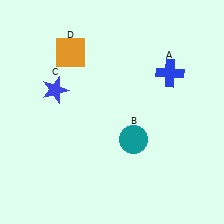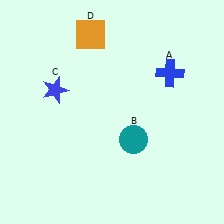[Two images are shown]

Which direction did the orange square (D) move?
The orange square (D) moved right.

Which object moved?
The orange square (D) moved right.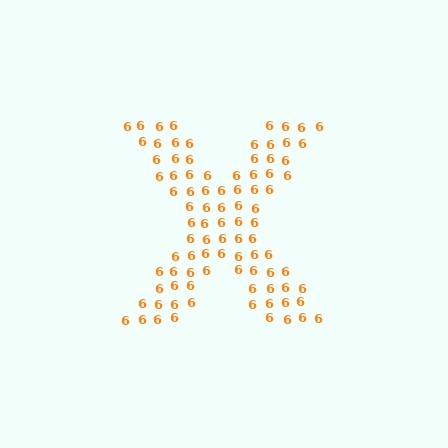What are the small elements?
The small elements are digit 6's.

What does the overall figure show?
The overall figure shows the letter X.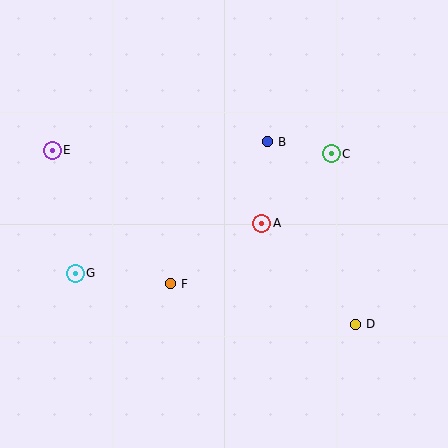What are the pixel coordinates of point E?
Point E is at (52, 150).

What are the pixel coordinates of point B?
Point B is at (267, 142).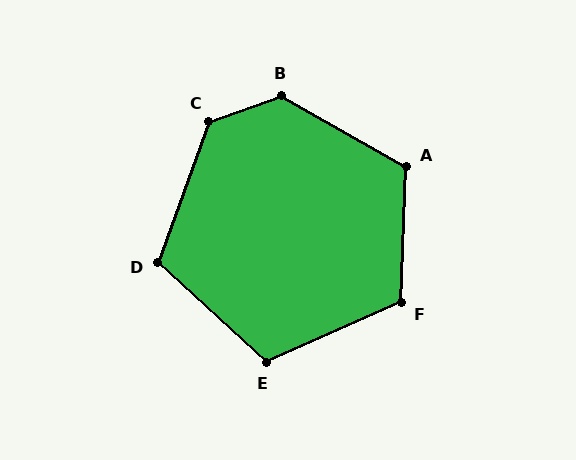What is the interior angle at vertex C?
Approximately 130 degrees (obtuse).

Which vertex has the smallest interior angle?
D, at approximately 113 degrees.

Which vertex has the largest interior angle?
B, at approximately 131 degrees.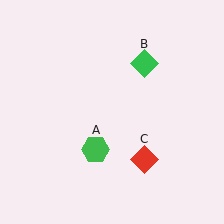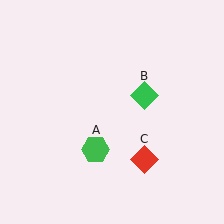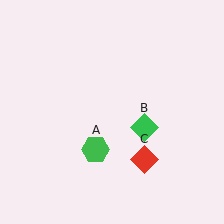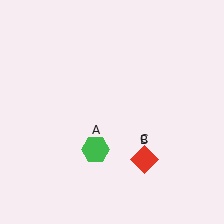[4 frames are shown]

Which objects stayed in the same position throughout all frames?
Green hexagon (object A) and red diamond (object C) remained stationary.